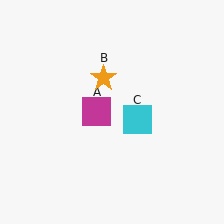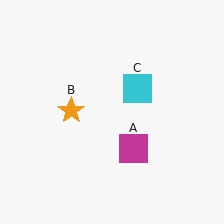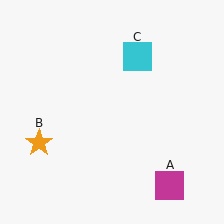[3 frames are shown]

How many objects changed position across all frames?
3 objects changed position: magenta square (object A), orange star (object B), cyan square (object C).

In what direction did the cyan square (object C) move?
The cyan square (object C) moved up.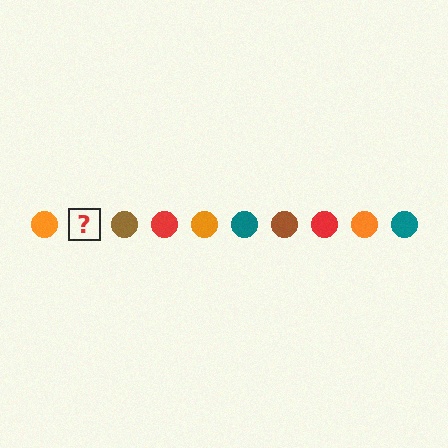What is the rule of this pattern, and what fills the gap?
The rule is that the pattern cycles through orange, teal, brown, red circles. The gap should be filled with a teal circle.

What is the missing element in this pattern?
The missing element is a teal circle.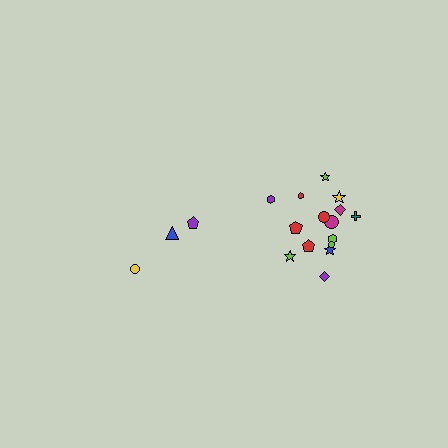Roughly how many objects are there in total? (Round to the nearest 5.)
Roughly 20 objects in total.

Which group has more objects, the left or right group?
The right group.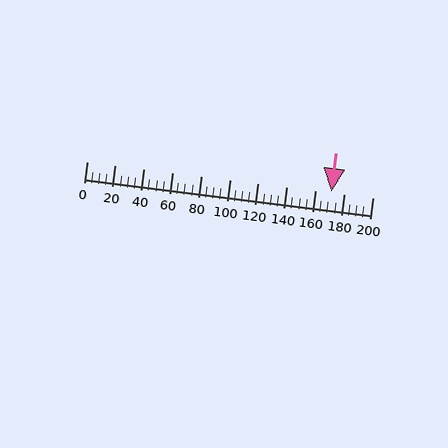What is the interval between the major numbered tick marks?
The major tick marks are spaced 20 units apart.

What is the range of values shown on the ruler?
The ruler shows values from 0 to 200.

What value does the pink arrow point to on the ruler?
The pink arrow points to approximately 171.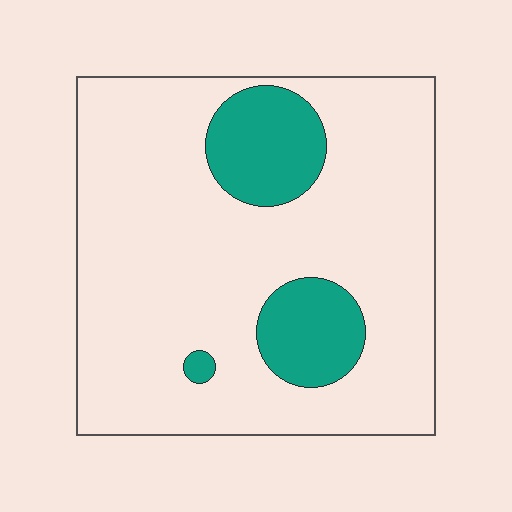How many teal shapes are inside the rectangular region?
3.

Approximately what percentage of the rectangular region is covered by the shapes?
Approximately 15%.